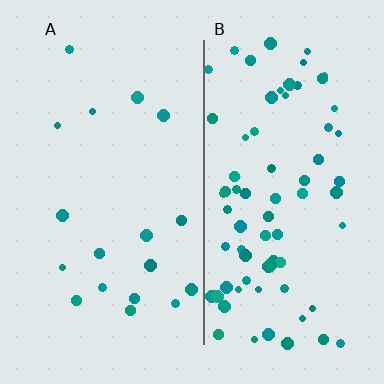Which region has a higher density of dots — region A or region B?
B (the right).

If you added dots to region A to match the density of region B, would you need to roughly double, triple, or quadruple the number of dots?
Approximately quadruple.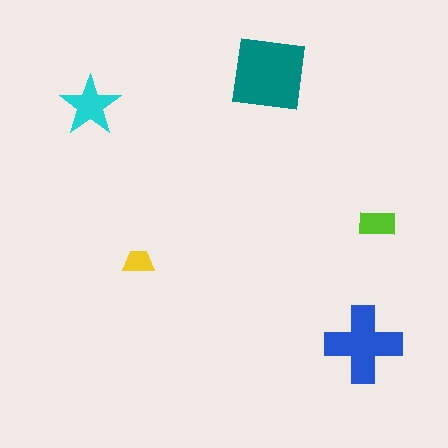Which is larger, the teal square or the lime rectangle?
The teal square.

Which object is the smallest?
The yellow trapezoid.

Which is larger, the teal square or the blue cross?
The teal square.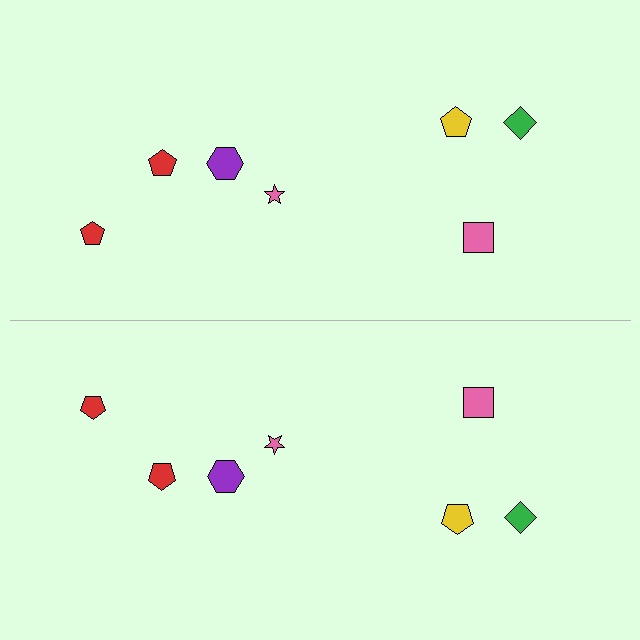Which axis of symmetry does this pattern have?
The pattern has a horizontal axis of symmetry running through the center of the image.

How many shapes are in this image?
There are 14 shapes in this image.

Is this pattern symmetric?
Yes, this pattern has bilateral (reflection) symmetry.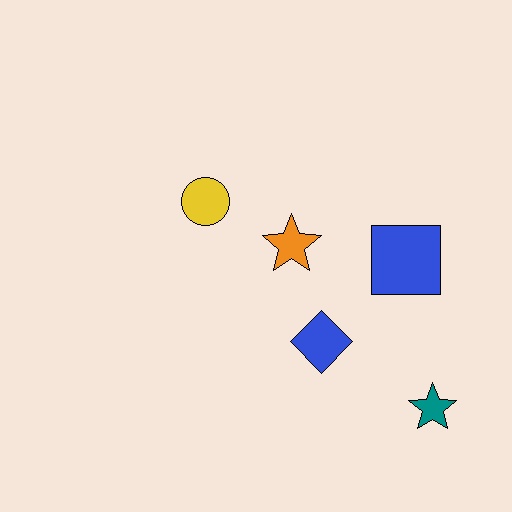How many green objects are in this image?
There are no green objects.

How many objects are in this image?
There are 5 objects.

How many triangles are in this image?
There are no triangles.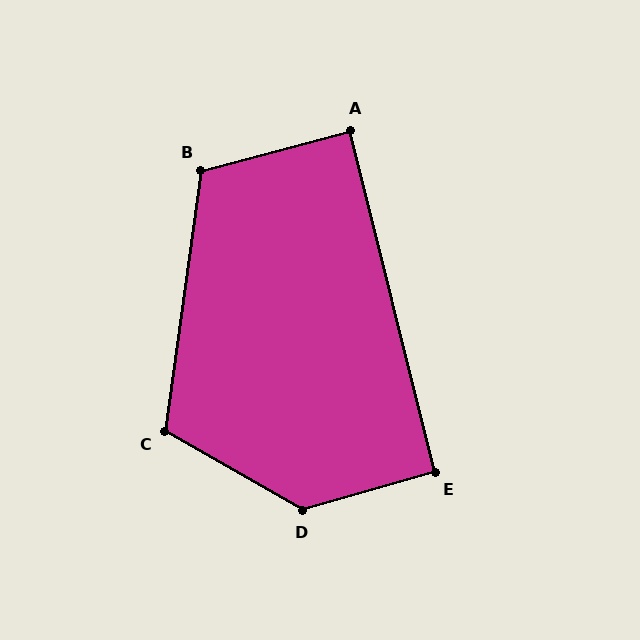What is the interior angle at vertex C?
Approximately 112 degrees (obtuse).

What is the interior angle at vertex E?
Approximately 92 degrees (approximately right).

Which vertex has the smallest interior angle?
A, at approximately 89 degrees.